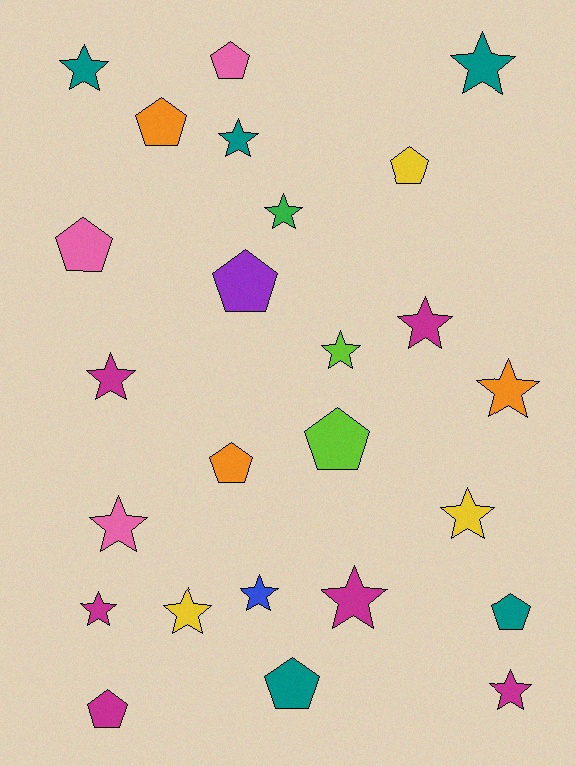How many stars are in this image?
There are 15 stars.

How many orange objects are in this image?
There are 3 orange objects.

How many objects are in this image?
There are 25 objects.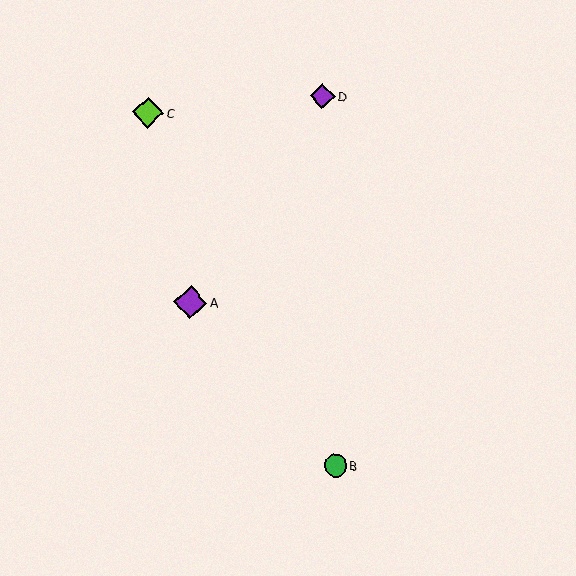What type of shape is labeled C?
Shape C is a lime diamond.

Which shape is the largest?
The purple diamond (labeled A) is the largest.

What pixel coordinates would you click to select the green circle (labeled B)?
Click at (335, 466) to select the green circle B.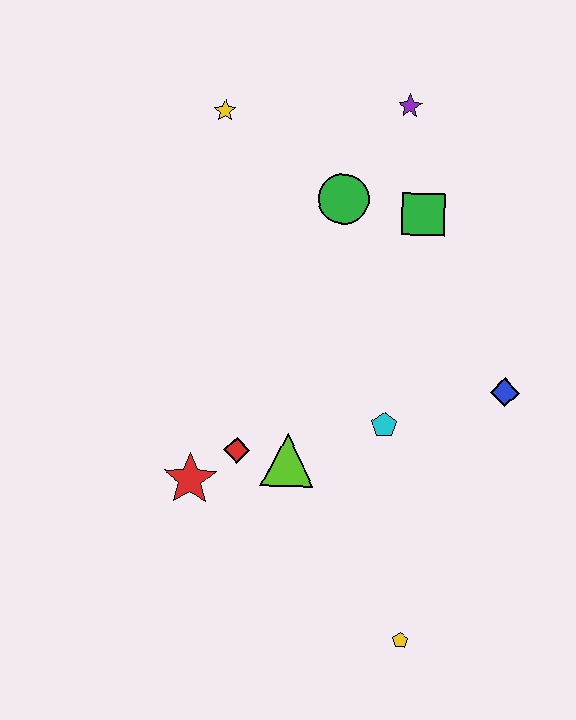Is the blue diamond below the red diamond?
No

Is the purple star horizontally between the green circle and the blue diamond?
Yes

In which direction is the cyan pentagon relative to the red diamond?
The cyan pentagon is to the right of the red diamond.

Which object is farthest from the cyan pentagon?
The yellow star is farthest from the cyan pentagon.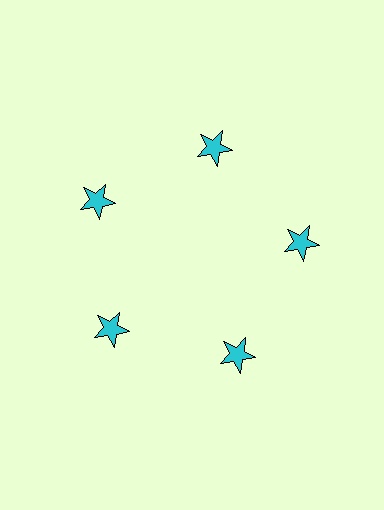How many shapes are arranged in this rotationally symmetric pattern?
There are 5 shapes, arranged in 5 groups of 1.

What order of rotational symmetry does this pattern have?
This pattern has 5-fold rotational symmetry.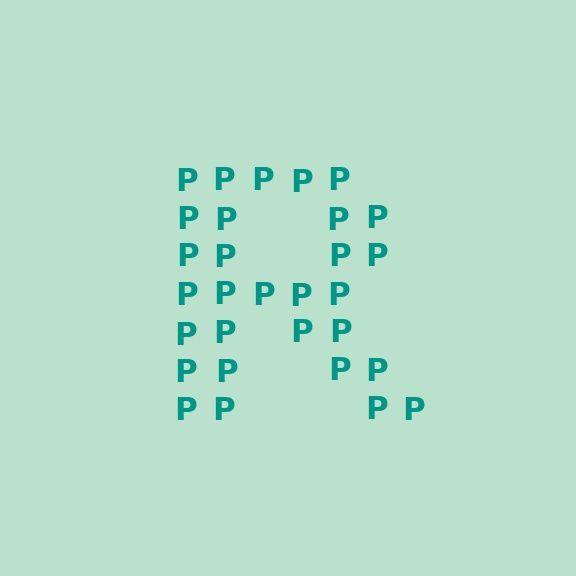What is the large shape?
The large shape is the letter R.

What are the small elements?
The small elements are letter P's.